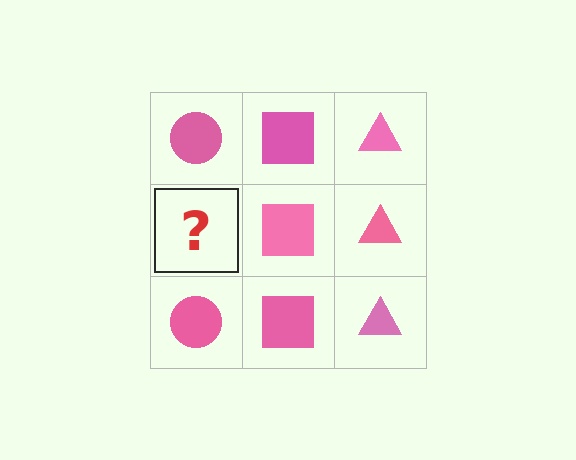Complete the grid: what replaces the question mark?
The question mark should be replaced with a pink circle.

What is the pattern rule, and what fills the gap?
The rule is that each column has a consistent shape. The gap should be filled with a pink circle.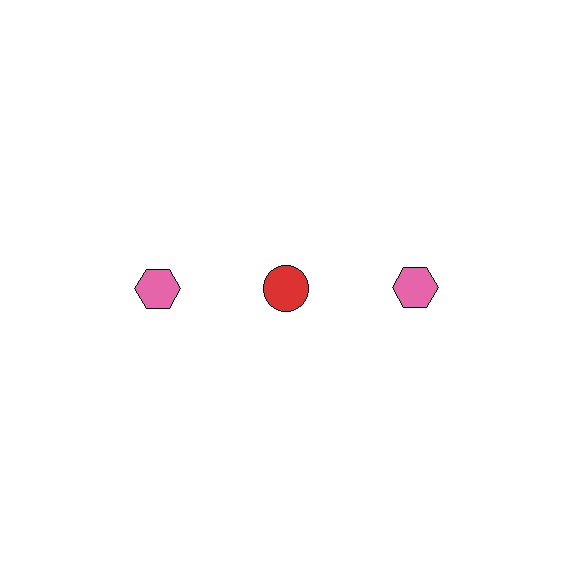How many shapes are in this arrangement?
There are 3 shapes arranged in a grid pattern.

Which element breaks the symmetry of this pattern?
The red circle in the top row, second from left column breaks the symmetry. All other shapes are pink hexagons.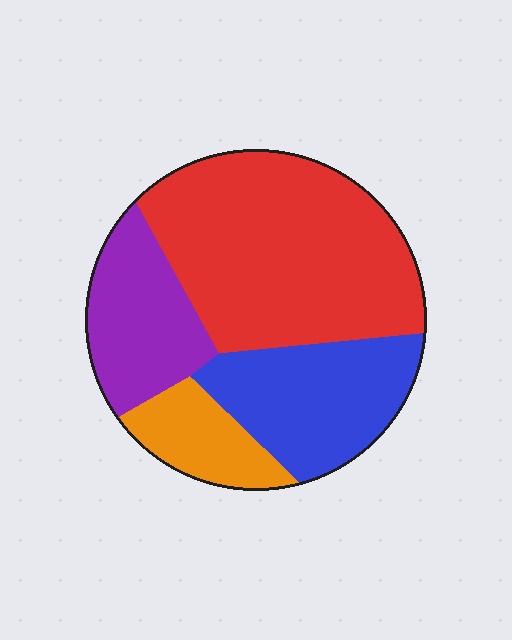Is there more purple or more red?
Red.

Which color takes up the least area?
Orange, at roughly 10%.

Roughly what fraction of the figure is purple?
Purple takes up about one fifth (1/5) of the figure.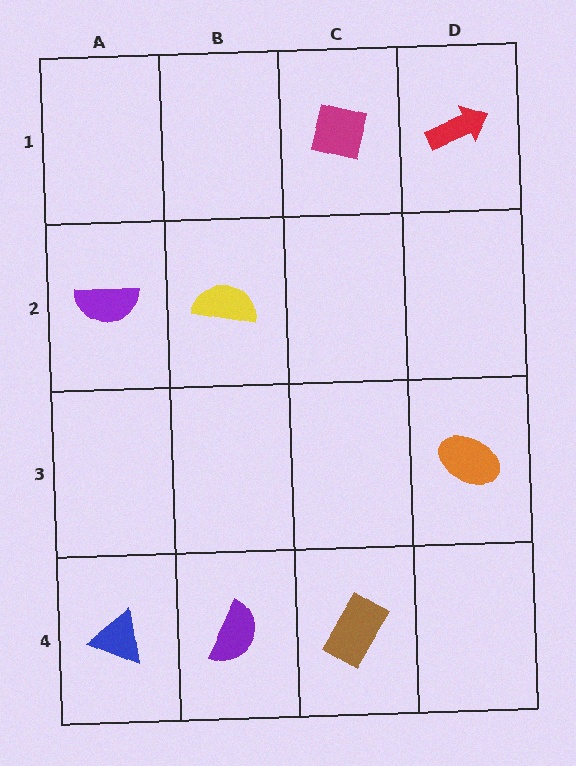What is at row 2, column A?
A purple semicircle.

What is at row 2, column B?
A yellow semicircle.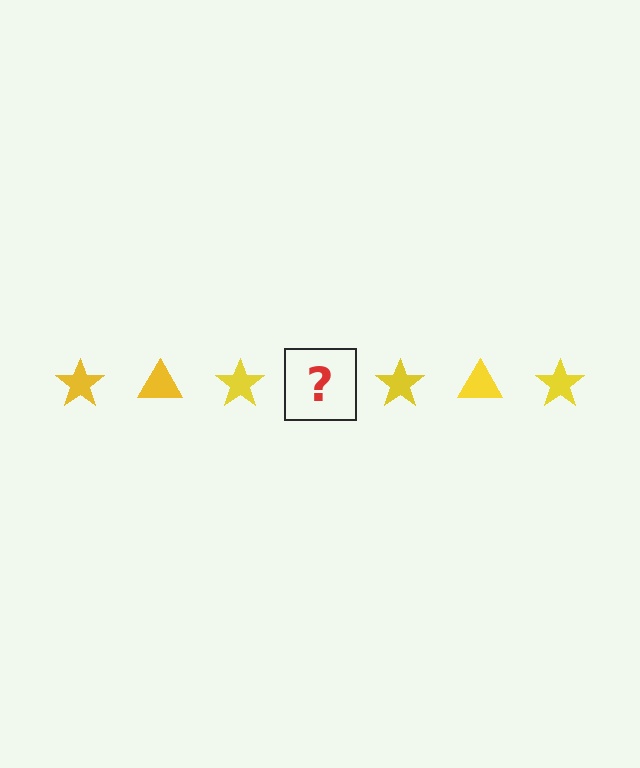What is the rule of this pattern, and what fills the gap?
The rule is that the pattern cycles through star, triangle shapes in yellow. The gap should be filled with a yellow triangle.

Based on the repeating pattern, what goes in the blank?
The blank should be a yellow triangle.